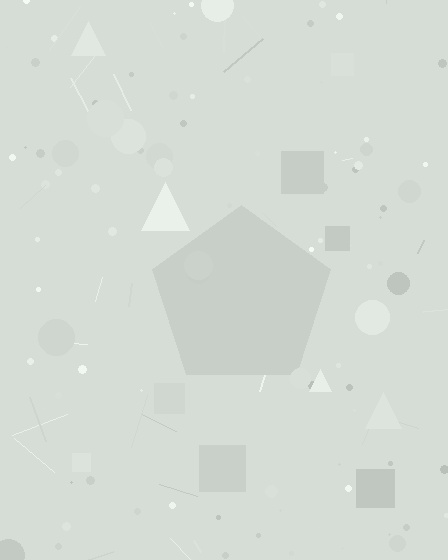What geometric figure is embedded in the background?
A pentagon is embedded in the background.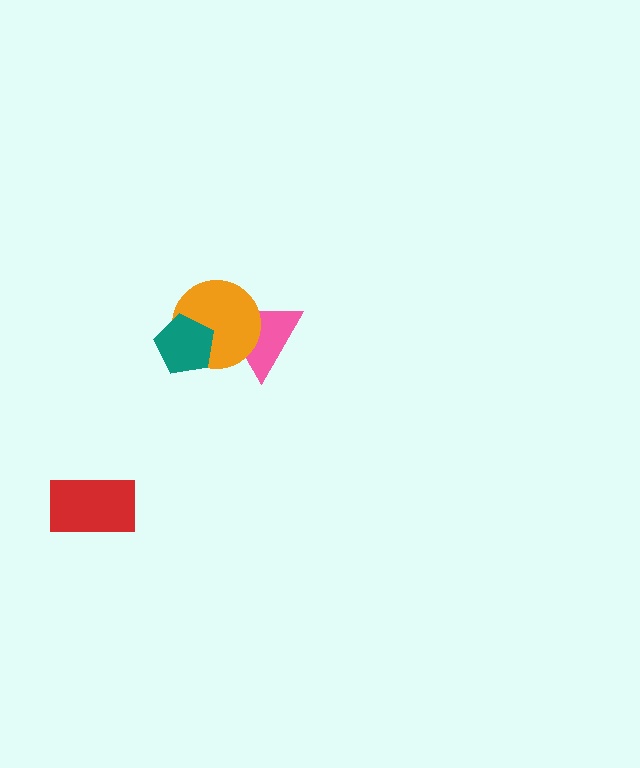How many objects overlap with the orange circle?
2 objects overlap with the orange circle.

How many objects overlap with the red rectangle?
0 objects overlap with the red rectangle.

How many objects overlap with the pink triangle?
1 object overlaps with the pink triangle.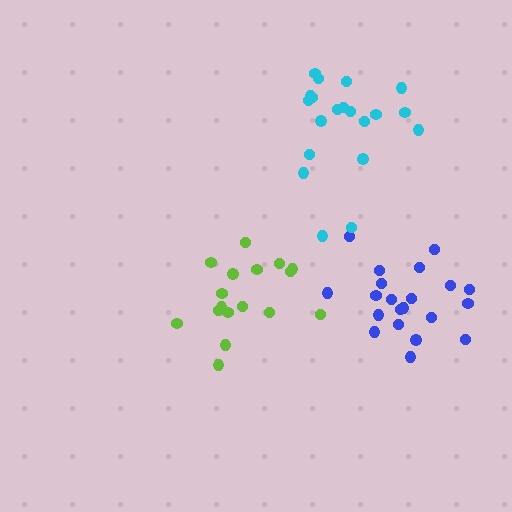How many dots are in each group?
Group 1: 21 dots, Group 2: 17 dots, Group 3: 20 dots (58 total).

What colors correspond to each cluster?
The clusters are colored: blue, lime, cyan.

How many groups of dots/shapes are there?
There are 3 groups.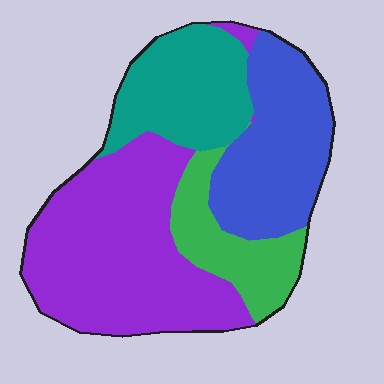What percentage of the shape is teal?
Teal covers 20% of the shape.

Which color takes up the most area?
Purple, at roughly 40%.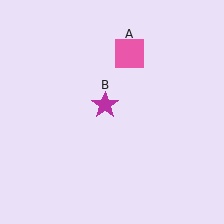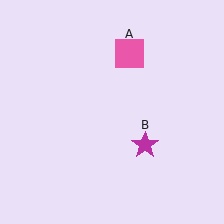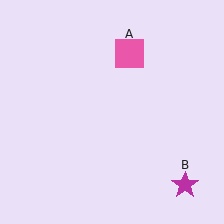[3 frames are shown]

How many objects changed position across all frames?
1 object changed position: magenta star (object B).